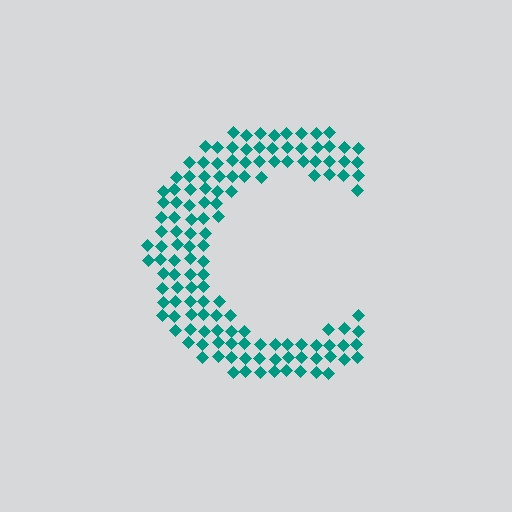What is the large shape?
The large shape is the letter C.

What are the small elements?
The small elements are diamonds.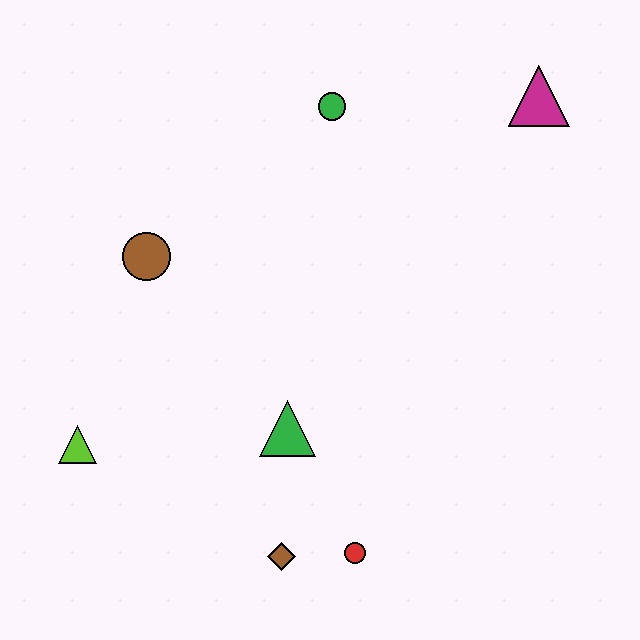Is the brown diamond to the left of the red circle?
Yes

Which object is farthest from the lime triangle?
The magenta triangle is farthest from the lime triangle.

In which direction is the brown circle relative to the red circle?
The brown circle is above the red circle.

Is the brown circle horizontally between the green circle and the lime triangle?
Yes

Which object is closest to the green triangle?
The brown diamond is closest to the green triangle.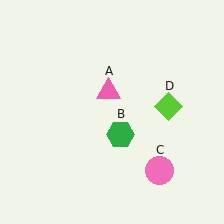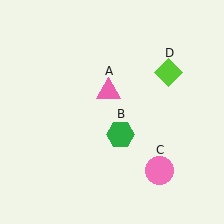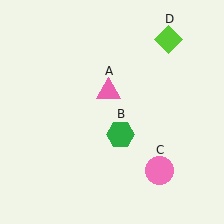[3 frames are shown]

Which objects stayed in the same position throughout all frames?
Pink triangle (object A) and green hexagon (object B) and pink circle (object C) remained stationary.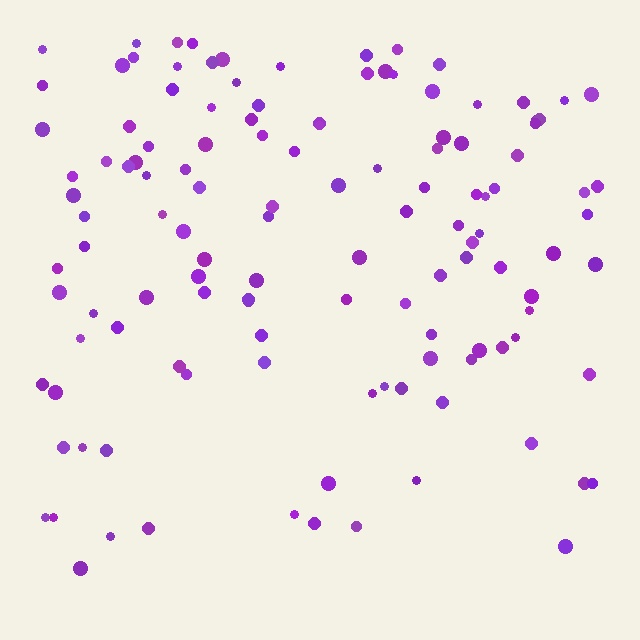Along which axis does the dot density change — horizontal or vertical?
Vertical.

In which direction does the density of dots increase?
From bottom to top, with the top side densest.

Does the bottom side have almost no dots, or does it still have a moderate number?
Still a moderate number, just noticeably fewer than the top.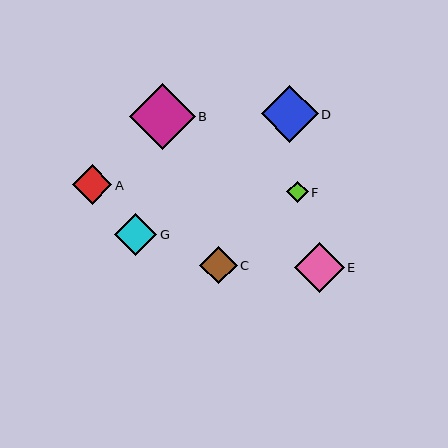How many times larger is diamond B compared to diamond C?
Diamond B is approximately 1.8 times the size of diamond C.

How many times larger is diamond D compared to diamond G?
Diamond D is approximately 1.4 times the size of diamond G.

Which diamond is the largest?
Diamond B is the largest with a size of approximately 66 pixels.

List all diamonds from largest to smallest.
From largest to smallest: B, D, E, G, A, C, F.